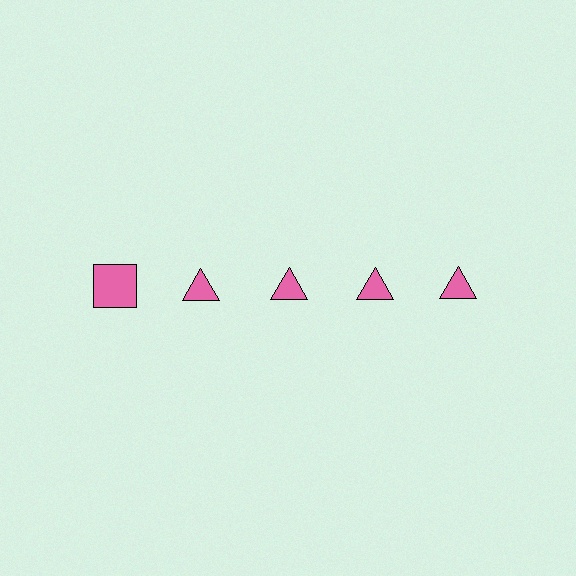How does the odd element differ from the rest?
It has a different shape: square instead of triangle.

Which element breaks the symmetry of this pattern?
The pink square in the top row, leftmost column breaks the symmetry. All other shapes are pink triangles.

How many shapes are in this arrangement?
There are 5 shapes arranged in a grid pattern.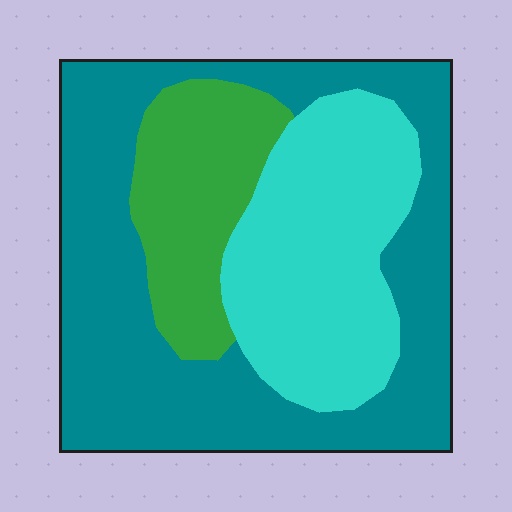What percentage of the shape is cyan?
Cyan covers about 30% of the shape.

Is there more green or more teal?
Teal.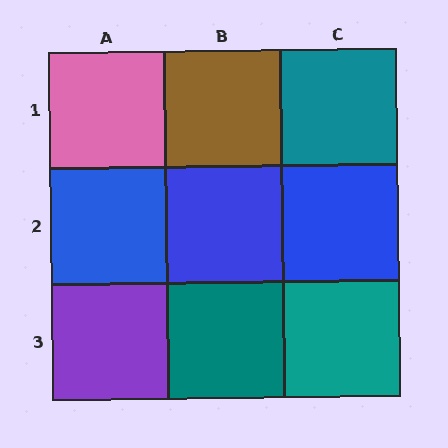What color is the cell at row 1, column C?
Teal.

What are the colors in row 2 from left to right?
Blue, blue, blue.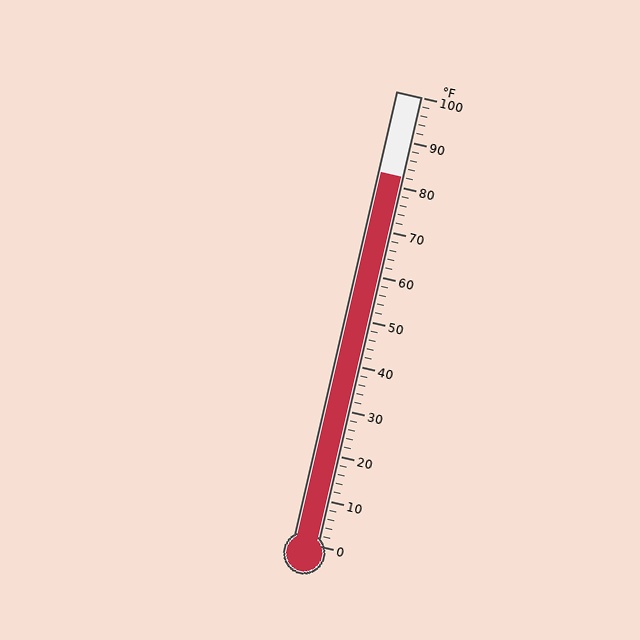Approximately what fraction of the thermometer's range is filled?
The thermometer is filled to approximately 80% of its range.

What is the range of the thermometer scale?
The thermometer scale ranges from 0°F to 100°F.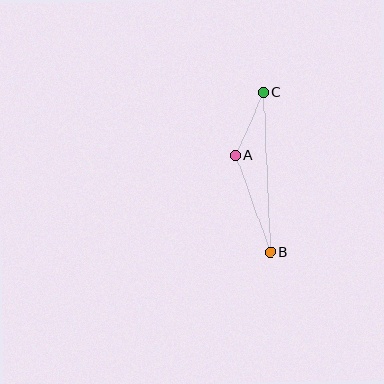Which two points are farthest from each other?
Points B and C are farthest from each other.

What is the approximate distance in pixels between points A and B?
The distance between A and B is approximately 103 pixels.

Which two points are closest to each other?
Points A and C are closest to each other.